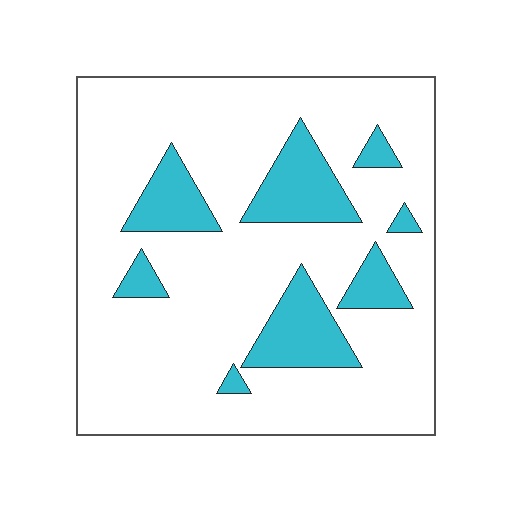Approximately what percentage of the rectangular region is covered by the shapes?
Approximately 20%.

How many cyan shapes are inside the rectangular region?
8.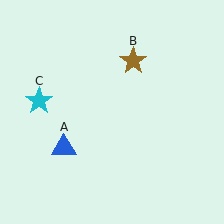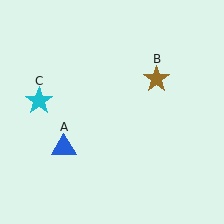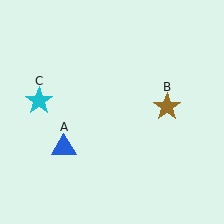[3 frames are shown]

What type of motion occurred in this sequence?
The brown star (object B) rotated clockwise around the center of the scene.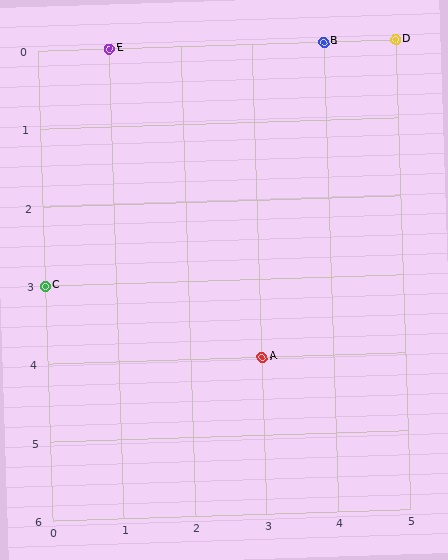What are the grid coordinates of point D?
Point D is at grid coordinates (5, 0).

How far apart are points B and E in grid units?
Points B and E are 3 columns apart.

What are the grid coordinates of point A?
Point A is at grid coordinates (3, 4).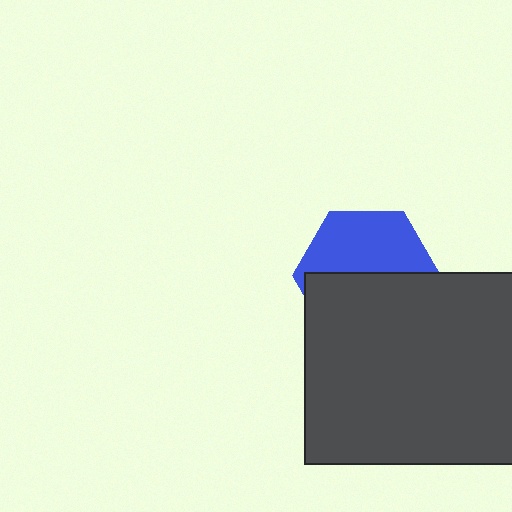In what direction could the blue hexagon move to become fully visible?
The blue hexagon could move up. That would shift it out from behind the dark gray rectangle entirely.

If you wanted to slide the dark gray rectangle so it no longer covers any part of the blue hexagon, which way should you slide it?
Slide it down — that is the most direct way to separate the two shapes.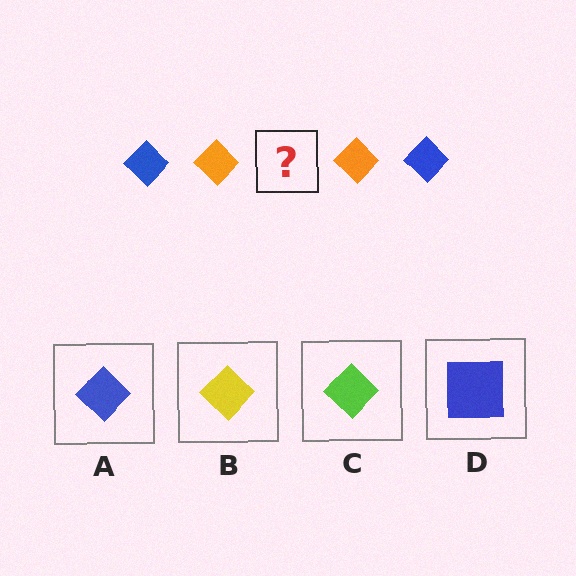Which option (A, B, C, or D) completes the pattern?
A.